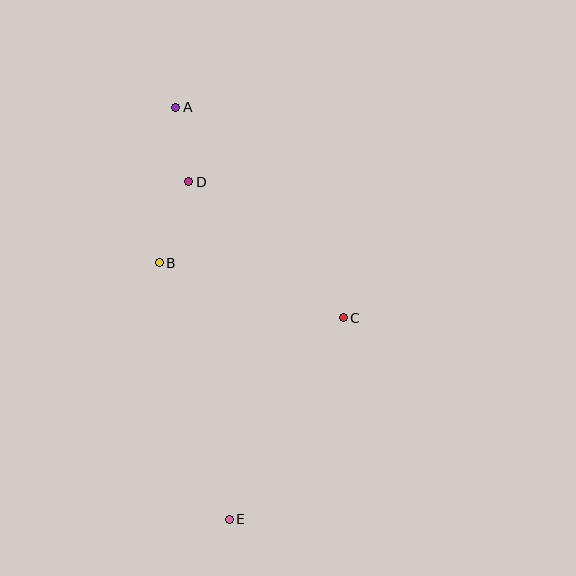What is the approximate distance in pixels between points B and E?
The distance between B and E is approximately 266 pixels.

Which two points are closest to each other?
Points A and D are closest to each other.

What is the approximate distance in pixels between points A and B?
The distance between A and B is approximately 156 pixels.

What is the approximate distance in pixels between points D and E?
The distance between D and E is approximately 340 pixels.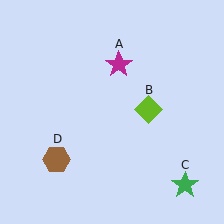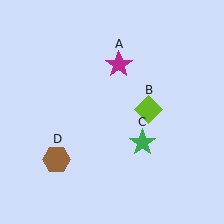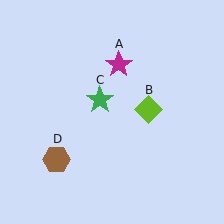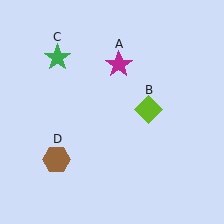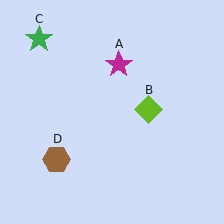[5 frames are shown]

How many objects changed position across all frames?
1 object changed position: green star (object C).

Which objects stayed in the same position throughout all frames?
Magenta star (object A) and lime diamond (object B) and brown hexagon (object D) remained stationary.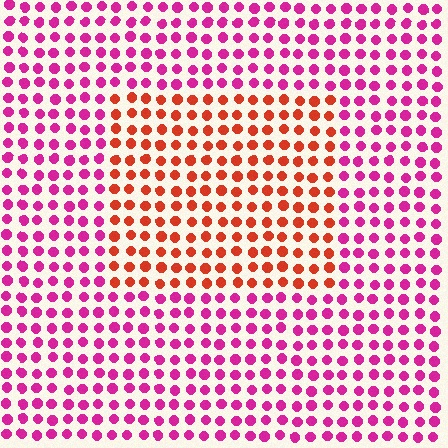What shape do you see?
I see a rectangle.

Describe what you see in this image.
The image is filled with small magenta elements in a uniform arrangement. A rectangle-shaped region is visible where the elements are tinted to a slightly different hue, forming a subtle color boundary.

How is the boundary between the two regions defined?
The boundary is defined purely by a slight shift in hue (about 48 degrees). Spacing, size, and orientation are identical on both sides.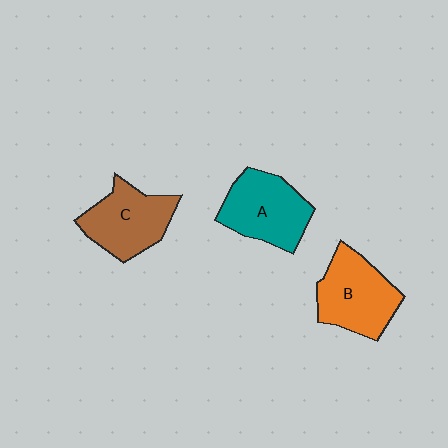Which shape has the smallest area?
Shape C (brown).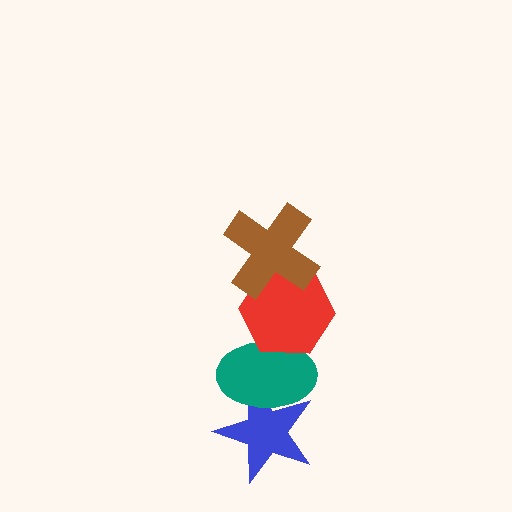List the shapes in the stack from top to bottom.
From top to bottom: the brown cross, the red hexagon, the teal ellipse, the blue star.